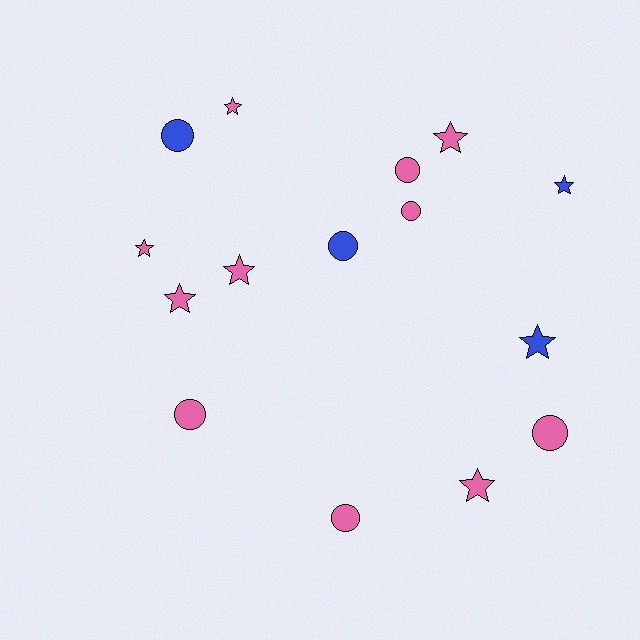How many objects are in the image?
There are 15 objects.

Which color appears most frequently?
Pink, with 11 objects.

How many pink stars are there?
There are 6 pink stars.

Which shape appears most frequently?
Star, with 8 objects.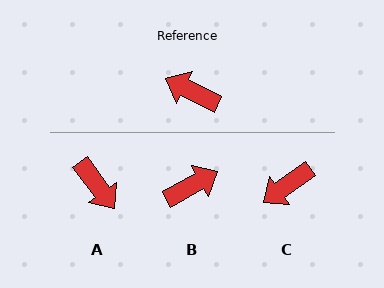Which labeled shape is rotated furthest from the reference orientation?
A, about 153 degrees away.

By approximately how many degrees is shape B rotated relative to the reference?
Approximately 125 degrees clockwise.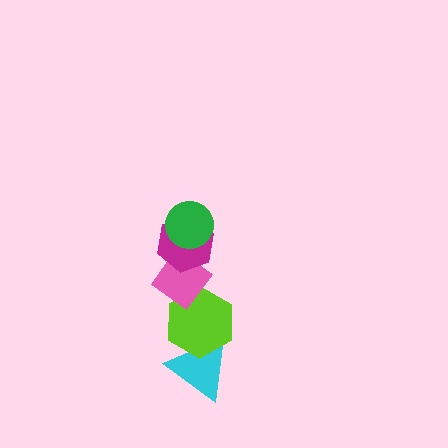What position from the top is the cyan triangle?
The cyan triangle is 5th from the top.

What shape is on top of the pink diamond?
The magenta hexagon is on top of the pink diamond.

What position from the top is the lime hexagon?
The lime hexagon is 4th from the top.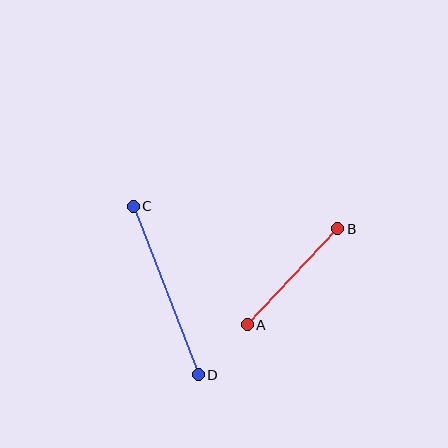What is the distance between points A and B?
The distance is approximately 132 pixels.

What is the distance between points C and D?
The distance is approximately 181 pixels.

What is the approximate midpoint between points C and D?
The midpoint is at approximately (166, 290) pixels.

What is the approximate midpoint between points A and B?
The midpoint is at approximately (292, 277) pixels.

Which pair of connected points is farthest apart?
Points C and D are farthest apart.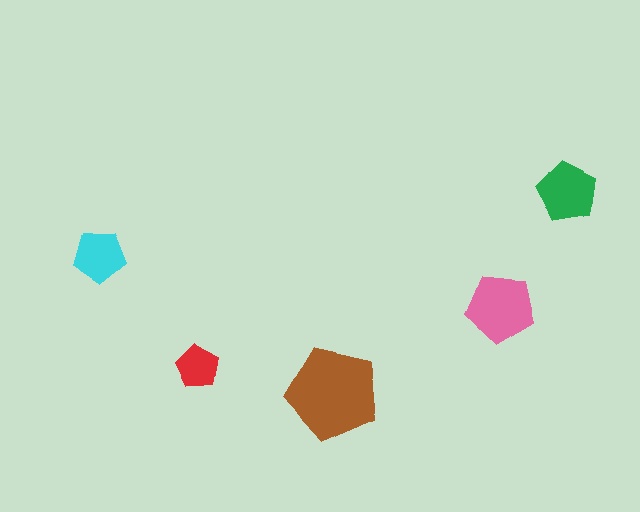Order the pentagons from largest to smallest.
the brown one, the pink one, the green one, the cyan one, the red one.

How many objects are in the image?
There are 5 objects in the image.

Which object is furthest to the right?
The green pentagon is rightmost.